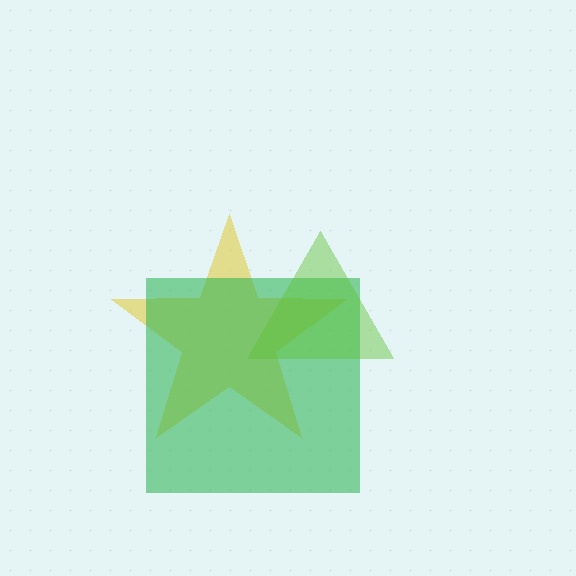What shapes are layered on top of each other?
The layered shapes are: a yellow star, a green square, a lime triangle.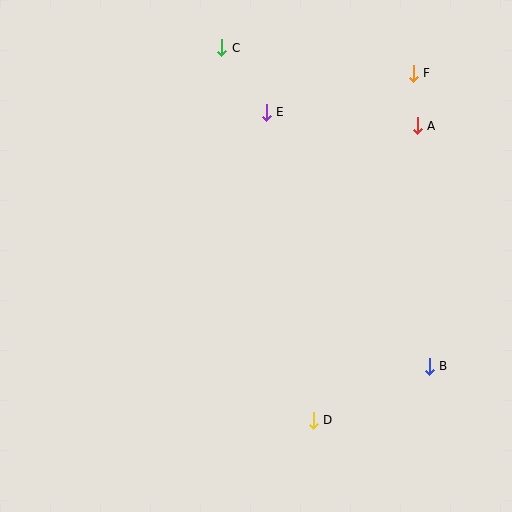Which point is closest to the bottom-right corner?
Point B is closest to the bottom-right corner.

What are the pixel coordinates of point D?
Point D is at (313, 420).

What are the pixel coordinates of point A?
Point A is at (417, 126).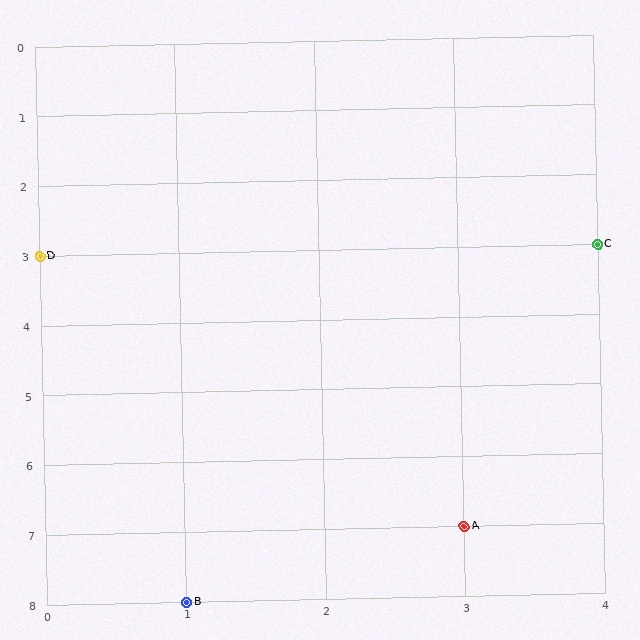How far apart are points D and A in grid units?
Points D and A are 3 columns and 4 rows apart (about 5.0 grid units diagonally).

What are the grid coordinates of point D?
Point D is at grid coordinates (0, 3).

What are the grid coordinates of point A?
Point A is at grid coordinates (3, 7).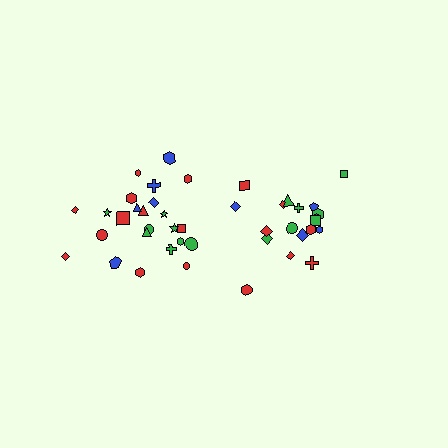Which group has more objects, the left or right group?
The left group.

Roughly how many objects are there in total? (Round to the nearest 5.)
Roughly 45 objects in total.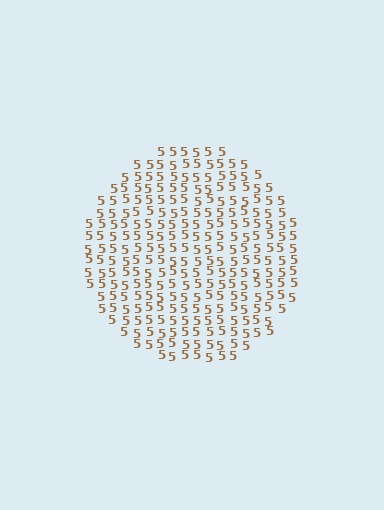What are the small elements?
The small elements are digit 5's.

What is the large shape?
The large shape is a circle.